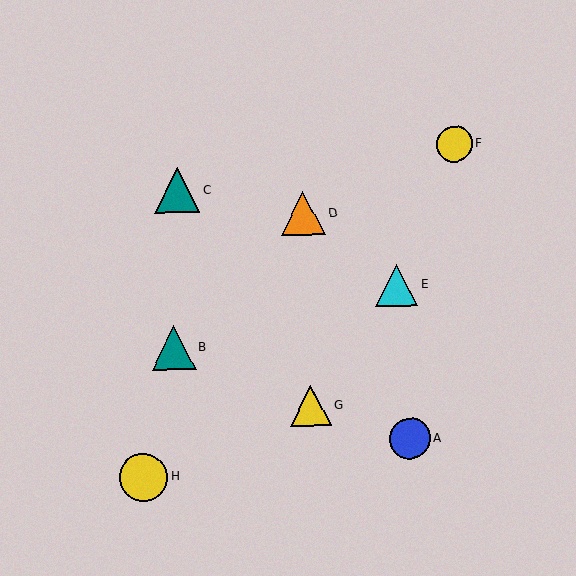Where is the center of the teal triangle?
The center of the teal triangle is at (177, 190).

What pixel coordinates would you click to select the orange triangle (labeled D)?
Click at (303, 213) to select the orange triangle D.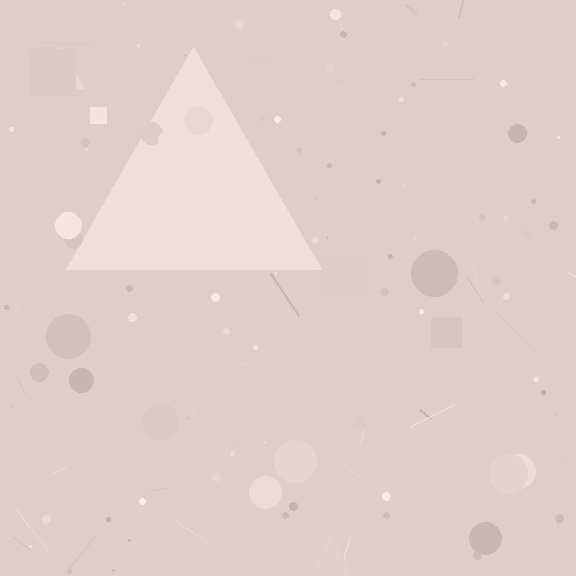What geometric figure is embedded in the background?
A triangle is embedded in the background.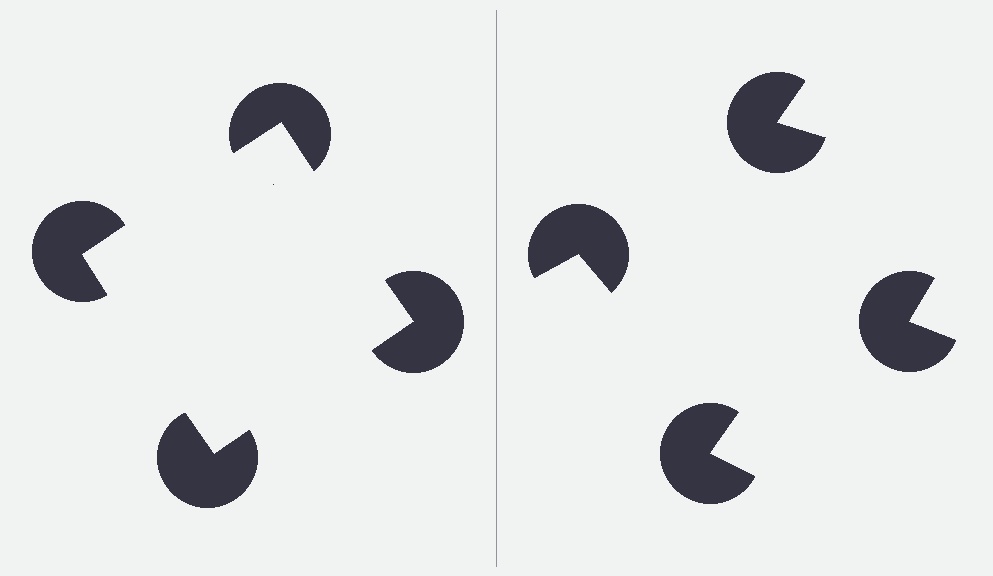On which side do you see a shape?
An illusory square appears on the left side. On the right side the wedge cuts are rotated, so no coherent shape forms.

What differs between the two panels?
The pac-man discs are positioned identically on both sides; only the wedge orientations differ. On the left they align to a square; on the right they are misaligned.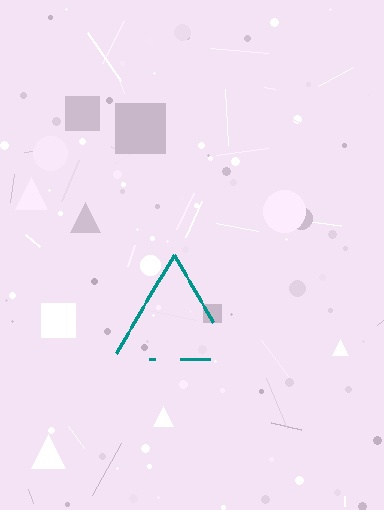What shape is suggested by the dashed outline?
The dashed outline suggests a triangle.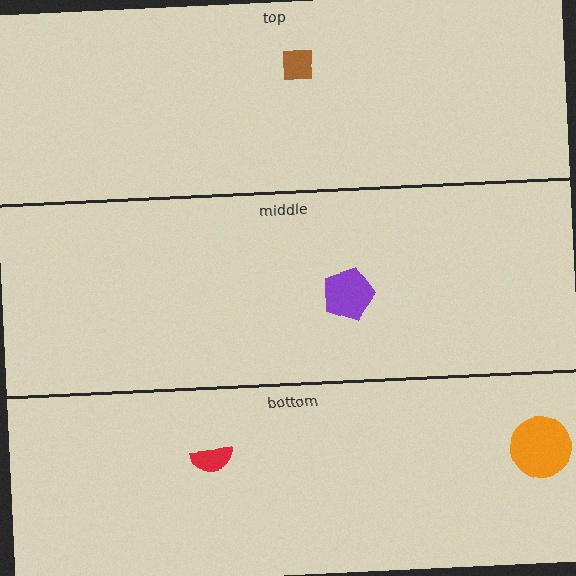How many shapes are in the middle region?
1.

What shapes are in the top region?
The brown square.